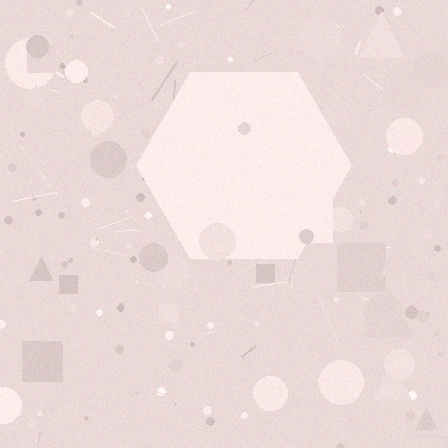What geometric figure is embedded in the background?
A hexagon is embedded in the background.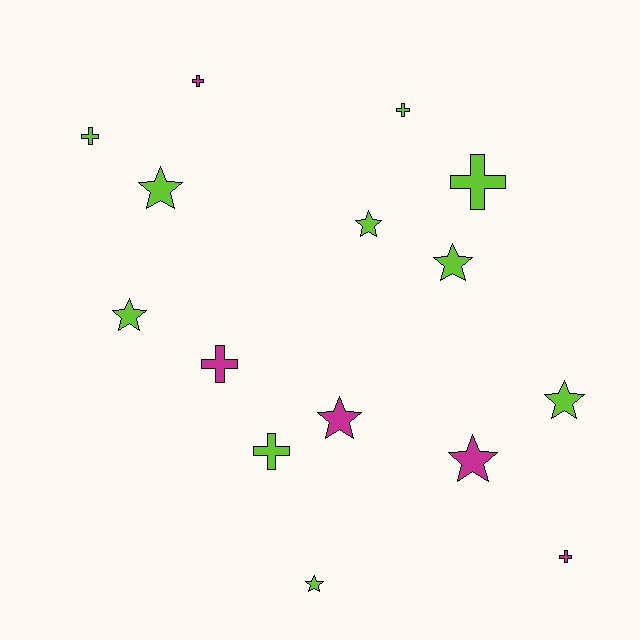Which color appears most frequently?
Lime, with 10 objects.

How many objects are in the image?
There are 15 objects.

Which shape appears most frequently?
Star, with 8 objects.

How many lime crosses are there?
There are 4 lime crosses.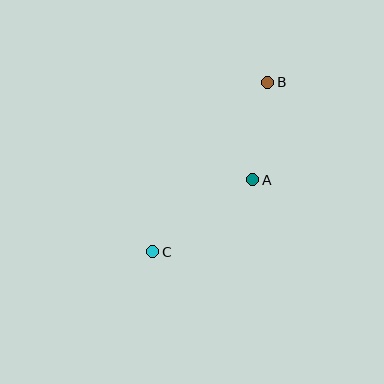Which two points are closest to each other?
Points A and B are closest to each other.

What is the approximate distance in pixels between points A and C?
The distance between A and C is approximately 123 pixels.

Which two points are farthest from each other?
Points B and C are farthest from each other.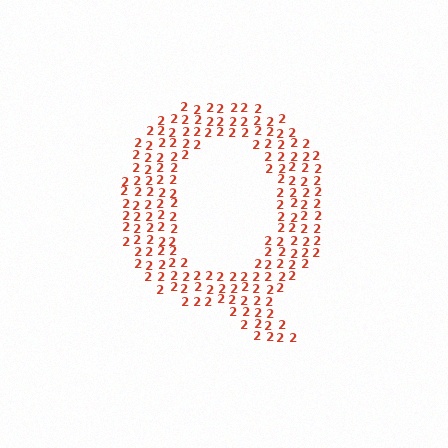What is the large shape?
The large shape is the letter Q.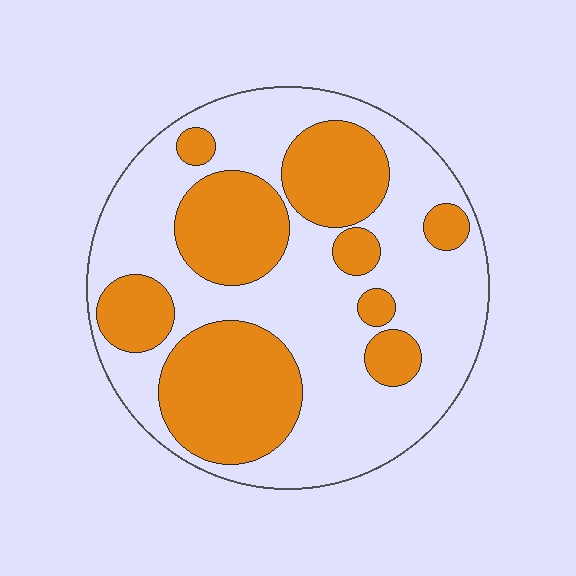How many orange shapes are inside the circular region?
9.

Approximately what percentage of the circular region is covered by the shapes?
Approximately 40%.